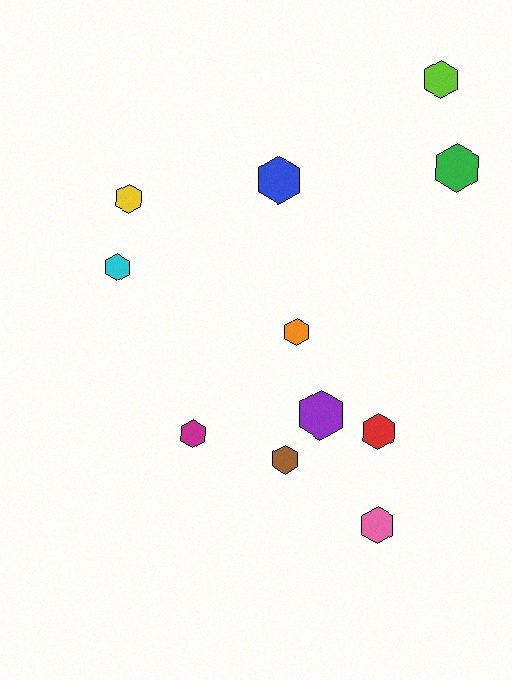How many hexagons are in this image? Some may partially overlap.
There are 11 hexagons.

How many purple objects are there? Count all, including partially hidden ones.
There is 1 purple object.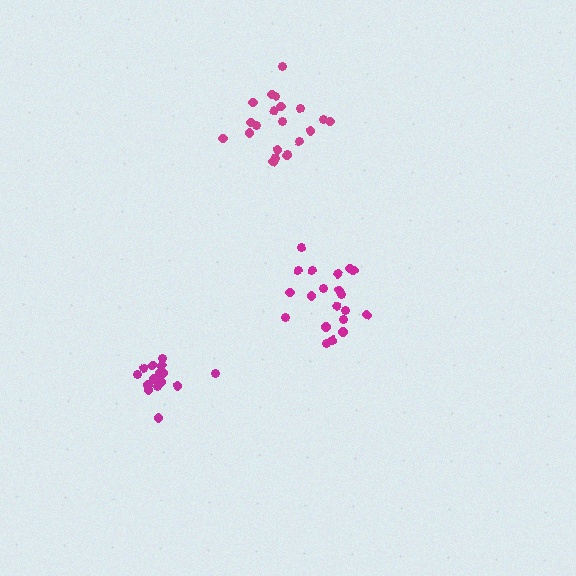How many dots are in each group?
Group 1: 20 dots, Group 2: 21 dots, Group 3: 15 dots (56 total).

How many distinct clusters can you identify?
There are 3 distinct clusters.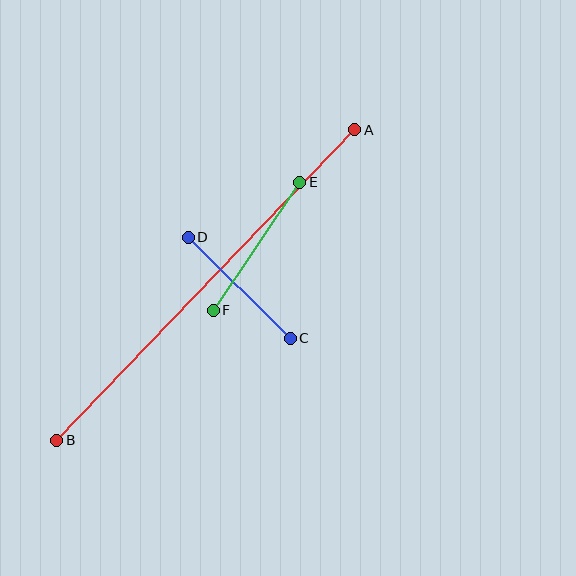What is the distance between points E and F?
The distance is approximately 155 pixels.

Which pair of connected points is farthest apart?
Points A and B are farthest apart.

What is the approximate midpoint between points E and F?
The midpoint is at approximately (256, 246) pixels.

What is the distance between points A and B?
The distance is approximately 430 pixels.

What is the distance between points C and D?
The distance is approximately 143 pixels.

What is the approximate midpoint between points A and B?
The midpoint is at approximately (206, 285) pixels.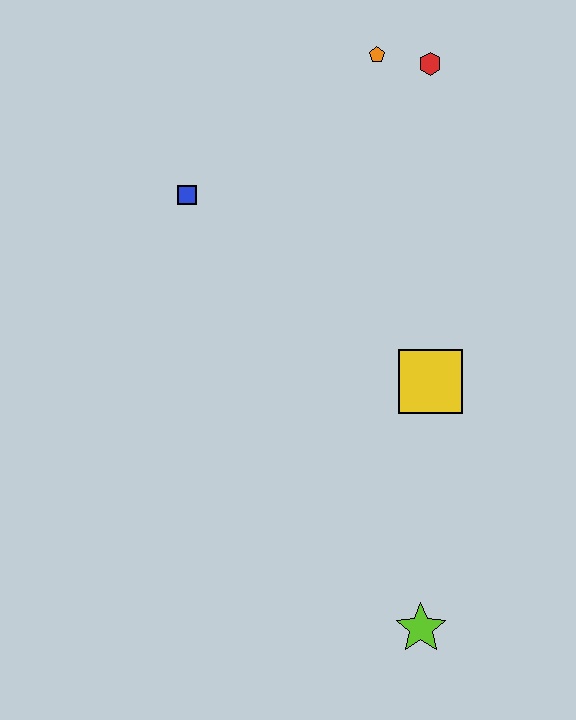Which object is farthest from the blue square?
The lime star is farthest from the blue square.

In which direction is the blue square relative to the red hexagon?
The blue square is to the left of the red hexagon.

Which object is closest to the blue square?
The orange pentagon is closest to the blue square.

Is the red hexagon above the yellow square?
Yes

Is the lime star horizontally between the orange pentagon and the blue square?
No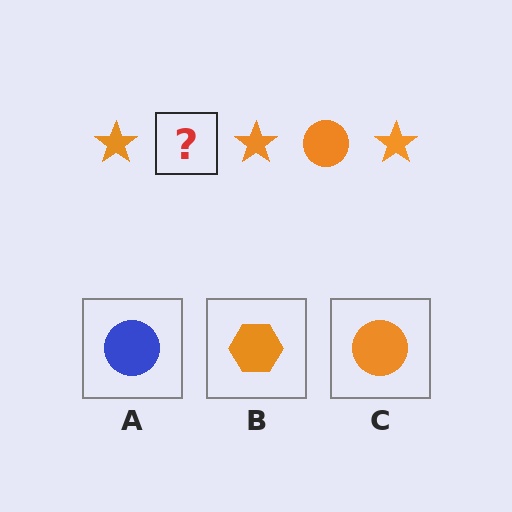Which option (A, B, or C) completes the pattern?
C.